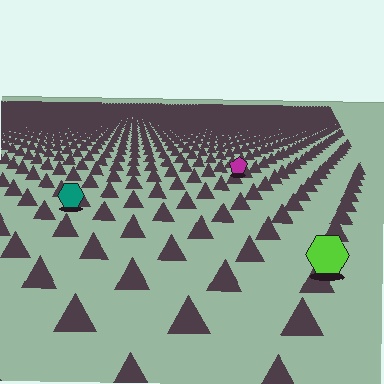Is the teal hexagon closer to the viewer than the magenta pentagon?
Yes. The teal hexagon is closer — you can tell from the texture gradient: the ground texture is coarser near it.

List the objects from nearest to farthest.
From nearest to farthest: the lime hexagon, the teal hexagon, the magenta pentagon.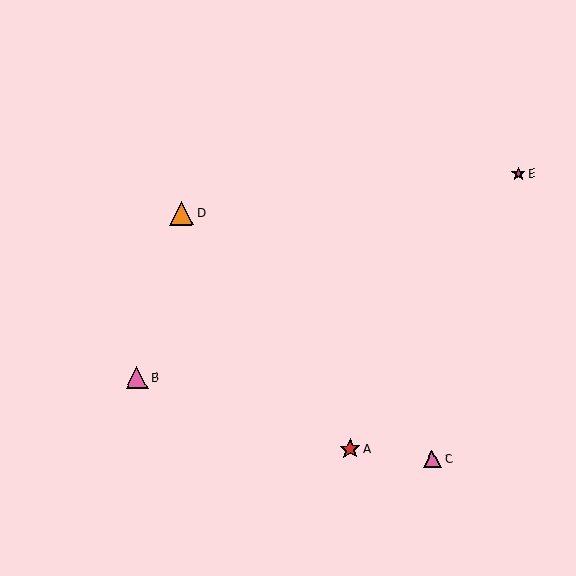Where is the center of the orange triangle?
The center of the orange triangle is at (182, 213).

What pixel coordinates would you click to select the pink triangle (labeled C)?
Click at (432, 459) to select the pink triangle C.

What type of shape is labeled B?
Shape B is a pink triangle.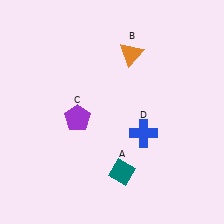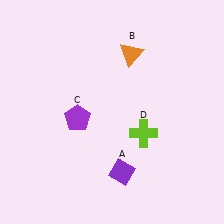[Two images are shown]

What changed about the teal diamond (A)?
In Image 1, A is teal. In Image 2, it changed to purple.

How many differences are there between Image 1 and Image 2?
There are 2 differences between the two images.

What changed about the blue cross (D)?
In Image 1, D is blue. In Image 2, it changed to lime.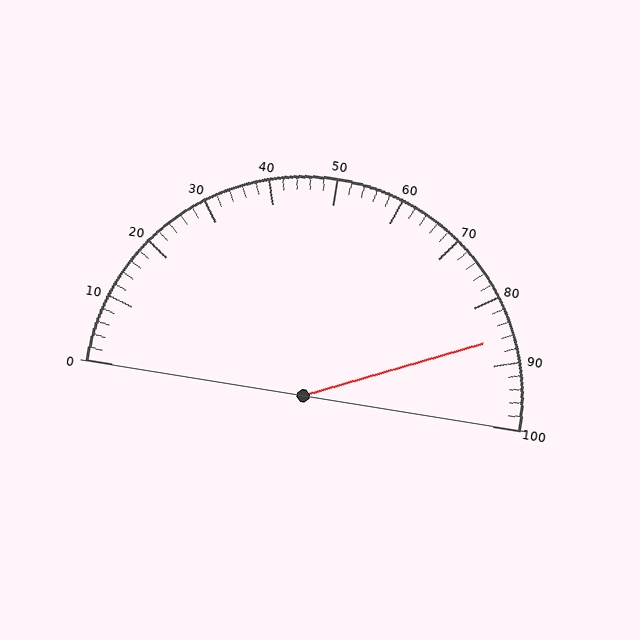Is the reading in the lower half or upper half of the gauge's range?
The reading is in the upper half of the range (0 to 100).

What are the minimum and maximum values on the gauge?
The gauge ranges from 0 to 100.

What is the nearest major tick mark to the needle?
The nearest major tick mark is 90.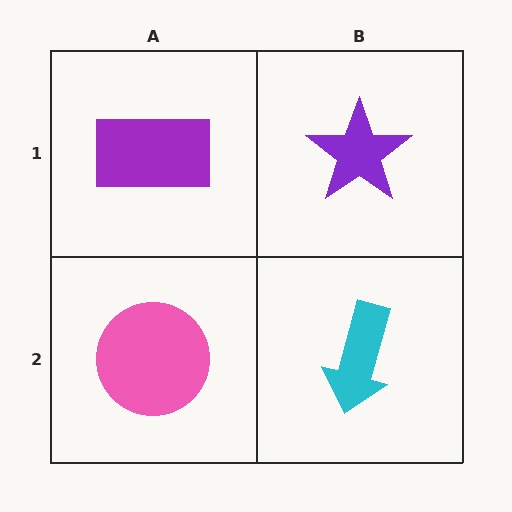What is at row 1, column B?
A purple star.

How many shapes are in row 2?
2 shapes.